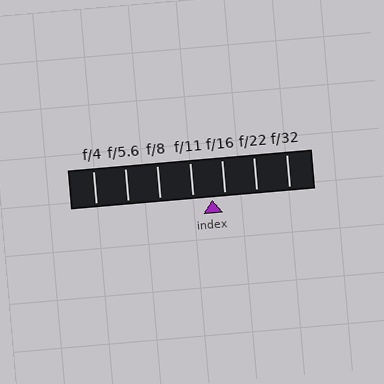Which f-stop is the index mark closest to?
The index mark is closest to f/16.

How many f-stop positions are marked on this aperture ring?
There are 7 f-stop positions marked.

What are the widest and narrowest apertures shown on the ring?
The widest aperture shown is f/4 and the narrowest is f/32.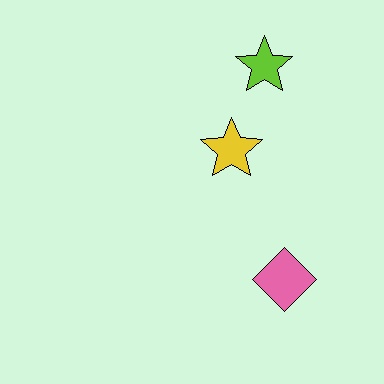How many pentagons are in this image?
There are no pentagons.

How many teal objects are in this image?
There are no teal objects.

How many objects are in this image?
There are 3 objects.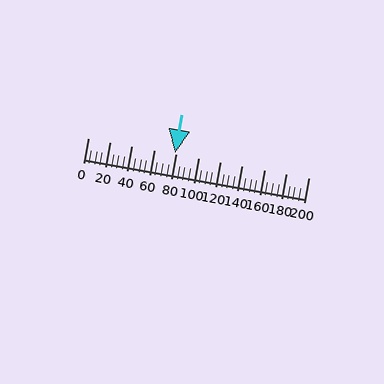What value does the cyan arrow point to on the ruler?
The cyan arrow points to approximately 79.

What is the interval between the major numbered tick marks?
The major tick marks are spaced 20 units apart.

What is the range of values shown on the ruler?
The ruler shows values from 0 to 200.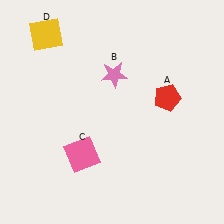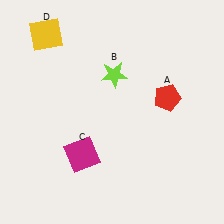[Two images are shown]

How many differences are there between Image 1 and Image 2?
There are 2 differences between the two images.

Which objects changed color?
B changed from pink to lime. C changed from pink to magenta.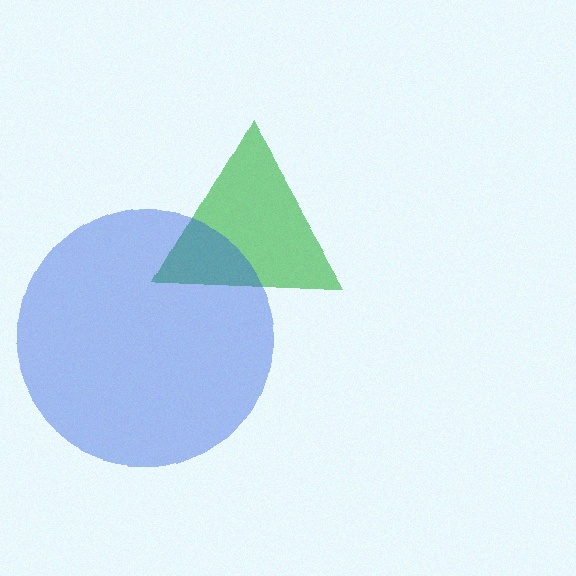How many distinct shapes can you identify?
There are 2 distinct shapes: a green triangle, a blue circle.